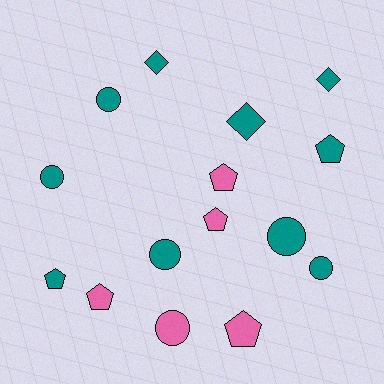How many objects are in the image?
There are 15 objects.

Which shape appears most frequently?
Circle, with 6 objects.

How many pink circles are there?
There is 1 pink circle.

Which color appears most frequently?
Teal, with 10 objects.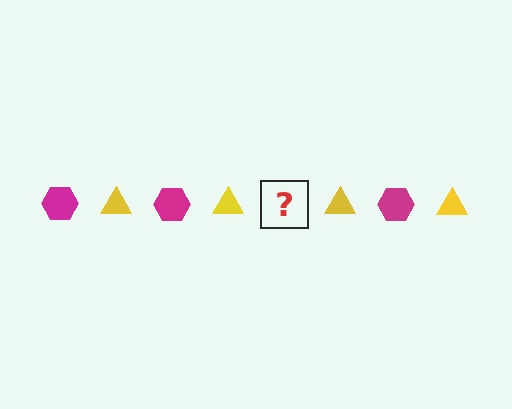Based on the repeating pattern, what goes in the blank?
The blank should be a magenta hexagon.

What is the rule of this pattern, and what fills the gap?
The rule is that the pattern alternates between magenta hexagon and yellow triangle. The gap should be filled with a magenta hexagon.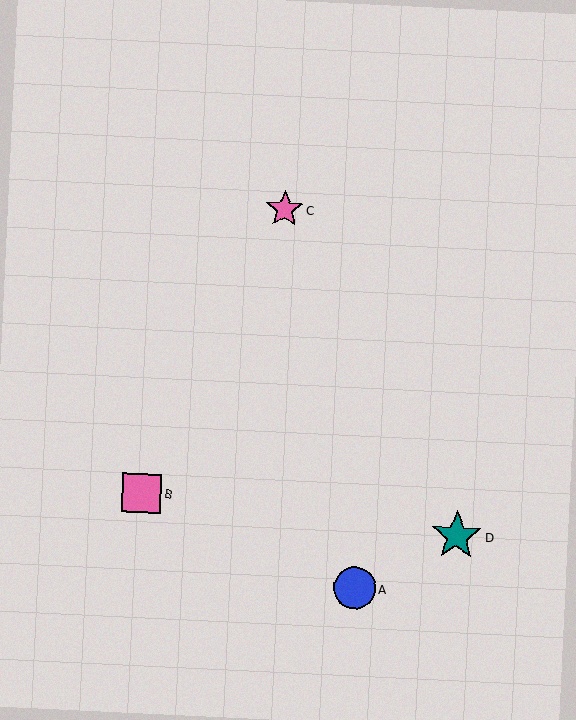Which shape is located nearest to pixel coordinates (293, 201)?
The pink star (labeled C) at (284, 209) is nearest to that location.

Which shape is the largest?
The teal star (labeled D) is the largest.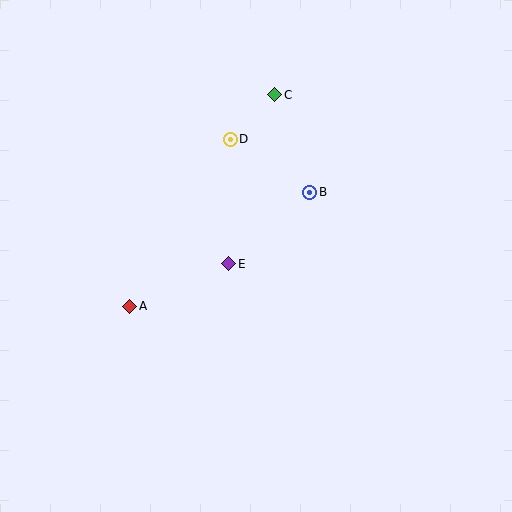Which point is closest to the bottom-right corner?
Point E is closest to the bottom-right corner.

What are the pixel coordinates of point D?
Point D is at (230, 139).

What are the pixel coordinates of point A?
Point A is at (130, 306).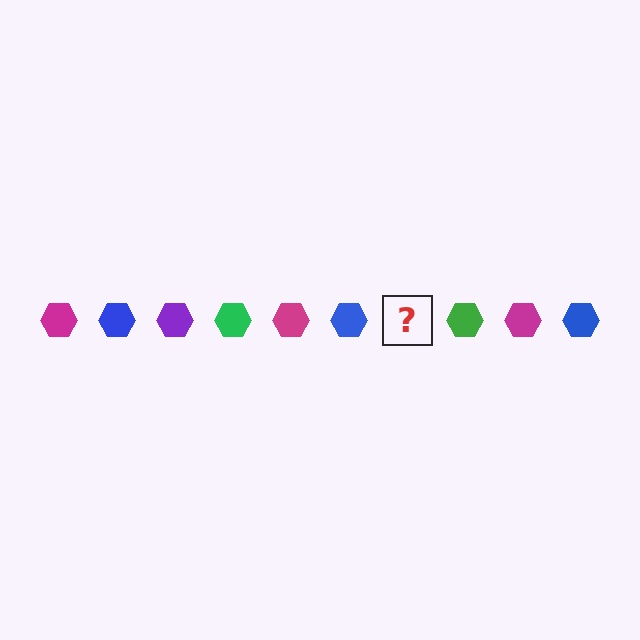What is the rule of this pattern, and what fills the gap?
The rule is that the pattern cycles through magenta, blue, purple, green hexagons. The gap should be filled with a purple hexagon.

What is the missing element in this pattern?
The missing element is a purple hexagon.